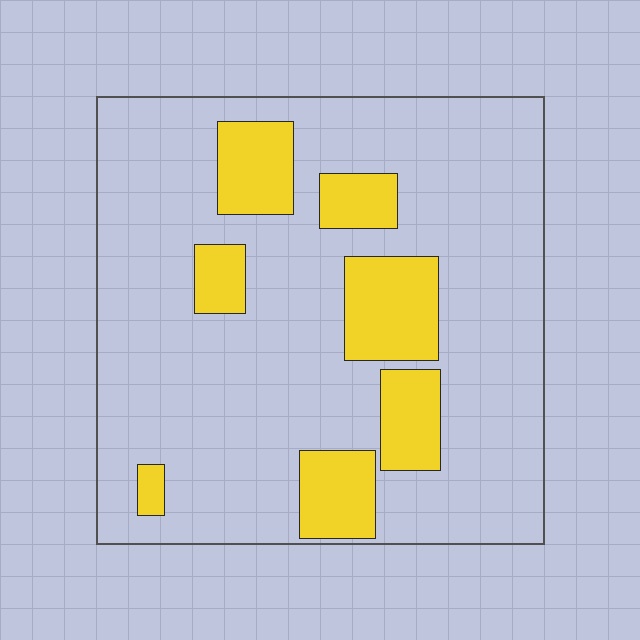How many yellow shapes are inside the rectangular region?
7.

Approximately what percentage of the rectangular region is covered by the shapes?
Approximately 20%.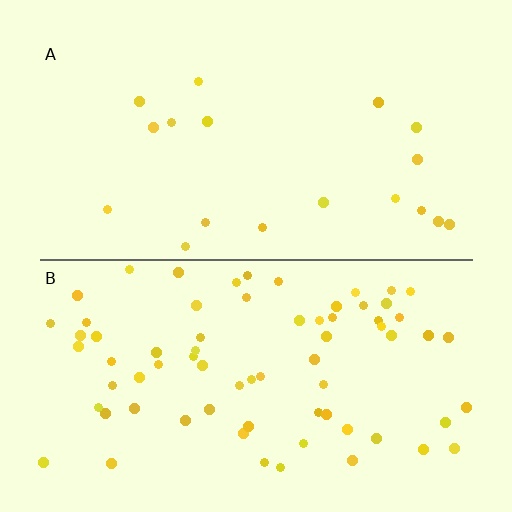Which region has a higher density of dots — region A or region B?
B (the bottom).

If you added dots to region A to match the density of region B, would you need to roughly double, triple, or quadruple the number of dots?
Approximately quadruple.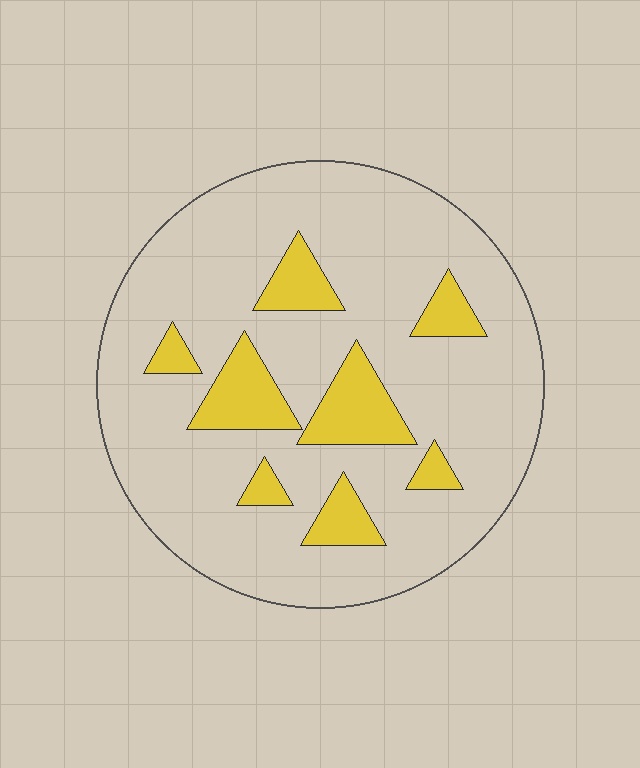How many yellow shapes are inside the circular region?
8.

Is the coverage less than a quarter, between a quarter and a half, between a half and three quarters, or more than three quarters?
Less than a quarter.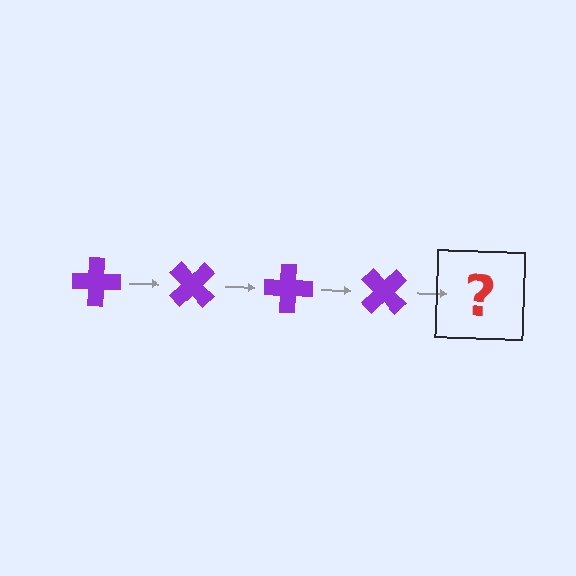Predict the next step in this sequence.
The next step is a purple cross rotated 180 degrees.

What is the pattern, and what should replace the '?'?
The pattern is that the cross rotates 45 degrees each step. The '?' should be a purple cross rotated 180 degrees.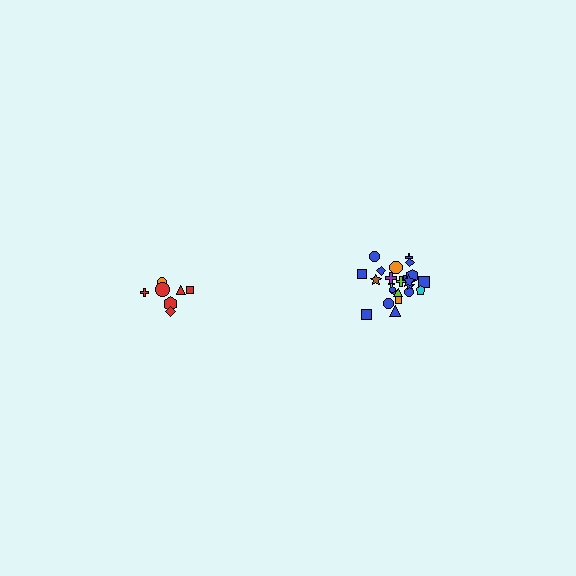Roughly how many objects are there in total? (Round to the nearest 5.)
Roughly 30 objects in total.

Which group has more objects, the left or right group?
The right group.